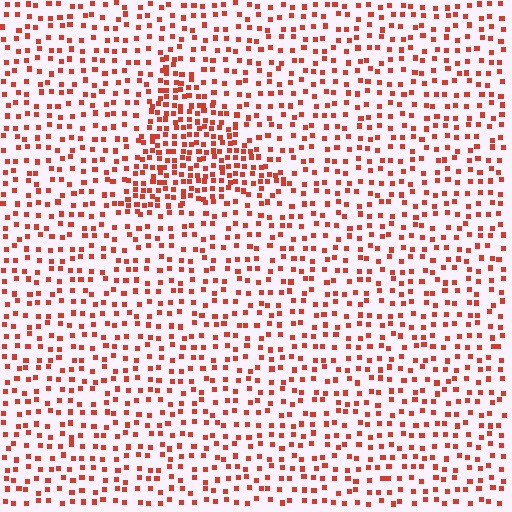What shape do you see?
I see a triangle.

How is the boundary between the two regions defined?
The boundary is defined by a change in element density (approximately 2.0x ratio). All elements are the same color, size, and shape.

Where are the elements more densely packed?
The elements are more densely packed inside the triangle boundary.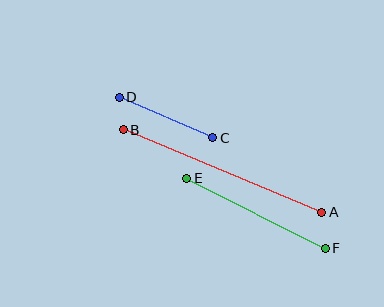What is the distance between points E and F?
The distance is approximately 155 pixels.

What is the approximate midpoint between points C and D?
The midpoint is at approximately (166, 118) pixels.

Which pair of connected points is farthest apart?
Points A and B are farthest apart.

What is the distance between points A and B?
The distance is approximately 215 pixels.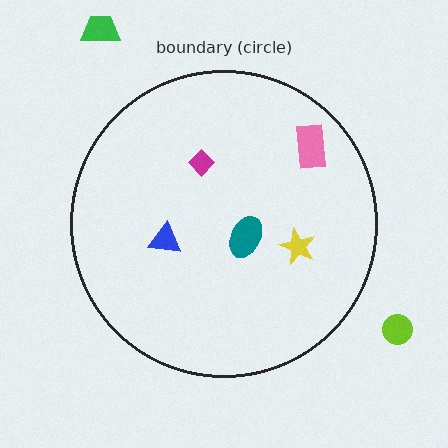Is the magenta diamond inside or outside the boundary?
Inside.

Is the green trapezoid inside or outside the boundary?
Outside.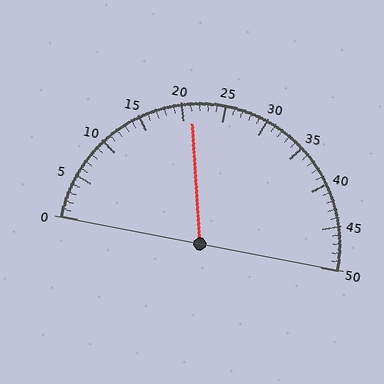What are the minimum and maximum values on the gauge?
The gauge ranges from 0 to 50.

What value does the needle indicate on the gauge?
The needle indicates approximately 21.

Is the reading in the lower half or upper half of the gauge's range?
The reading is in the lower half of the range (0 to 50).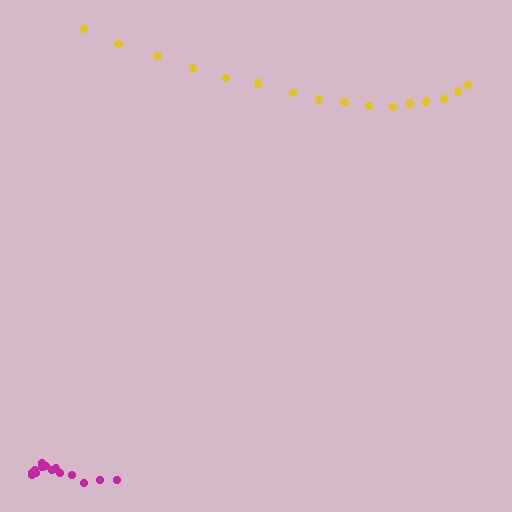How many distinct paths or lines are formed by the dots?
There are 2 distinct paths.